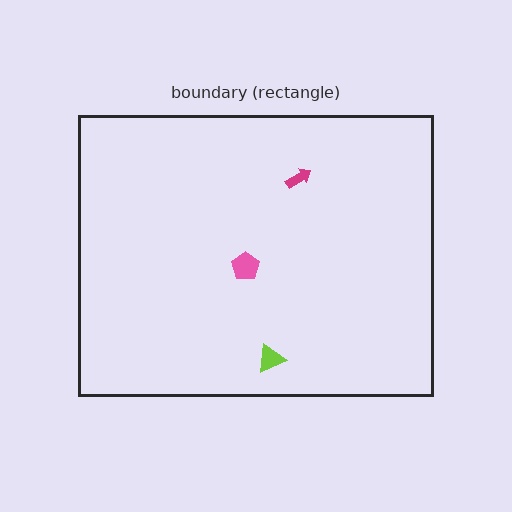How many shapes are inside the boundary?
3 inside, 0 outside.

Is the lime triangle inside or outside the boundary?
Inside.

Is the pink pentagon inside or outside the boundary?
Inside.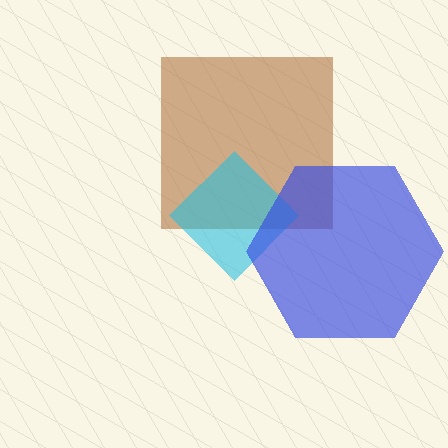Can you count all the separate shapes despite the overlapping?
Yes, there are 3 separate shapes.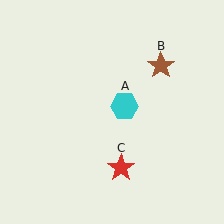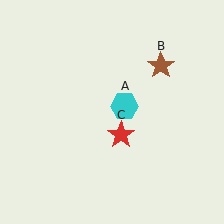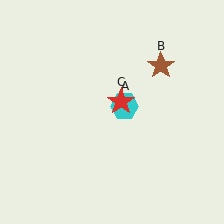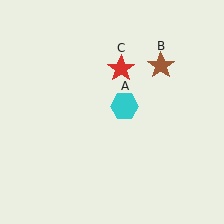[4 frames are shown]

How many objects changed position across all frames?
1 object changed position: red star (object C).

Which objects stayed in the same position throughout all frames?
Cyan hexagon (object A) and brown star (object B) remained stationary.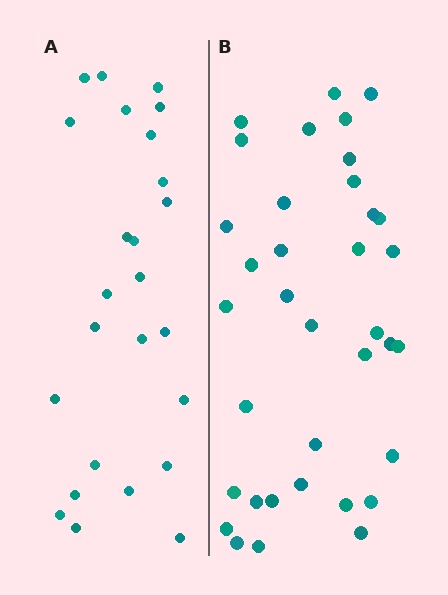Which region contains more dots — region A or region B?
Region B (the right region) has more dots.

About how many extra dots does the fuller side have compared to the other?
Region B has roughly 12 or so more dots than region A.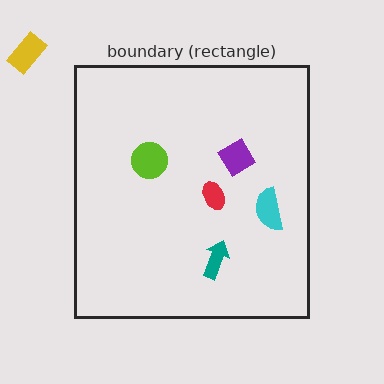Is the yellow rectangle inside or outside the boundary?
Outside.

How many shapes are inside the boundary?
5 inside, 1 outside.